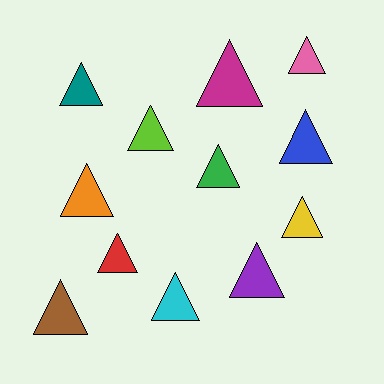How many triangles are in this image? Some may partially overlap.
There are 12 triangles.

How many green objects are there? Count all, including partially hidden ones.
There is 1 green object.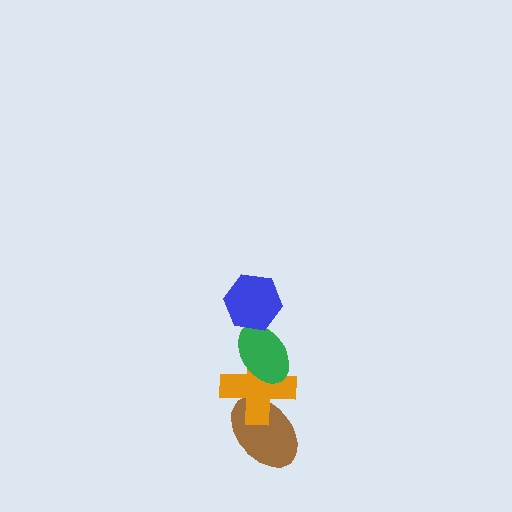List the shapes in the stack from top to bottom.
From top to bottom: the blue hexagon, the green ellipse, the orange cross, the brown ellipse.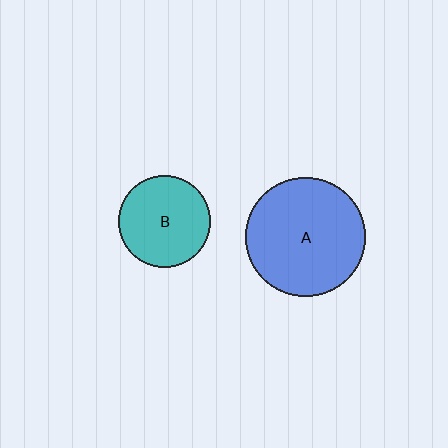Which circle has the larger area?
Circle A (blue).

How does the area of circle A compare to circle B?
Approximately 1.7 times.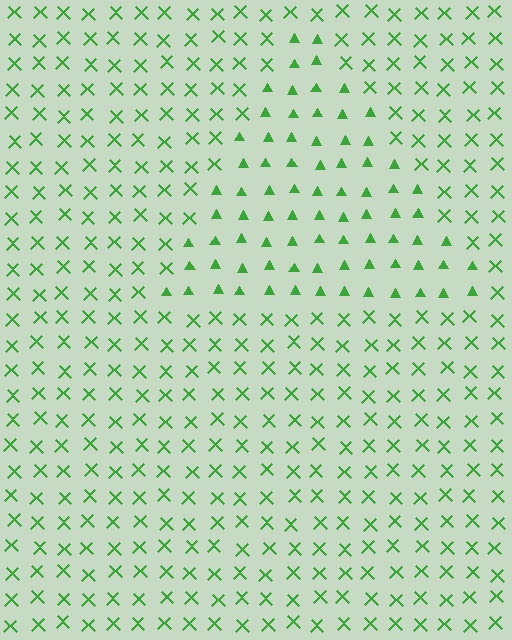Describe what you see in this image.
The image is filled with small green elements arranged in a uniform grid. A triangle-shaped region contains triangles, while the surrounding area contains X marks. The boundary is defined purely by the change in element shape.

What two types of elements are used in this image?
The image uses triangles inside the triangle region and X marks outside it.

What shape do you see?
I see a triangle.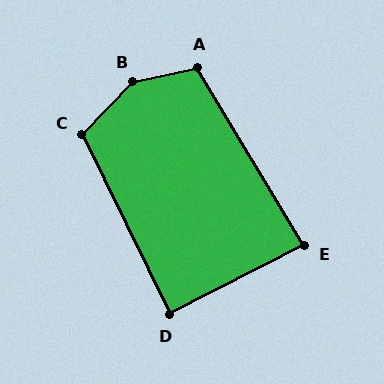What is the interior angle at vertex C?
Approximately 109 degrees (obtuse).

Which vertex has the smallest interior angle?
E, at approximately 86 degrees.